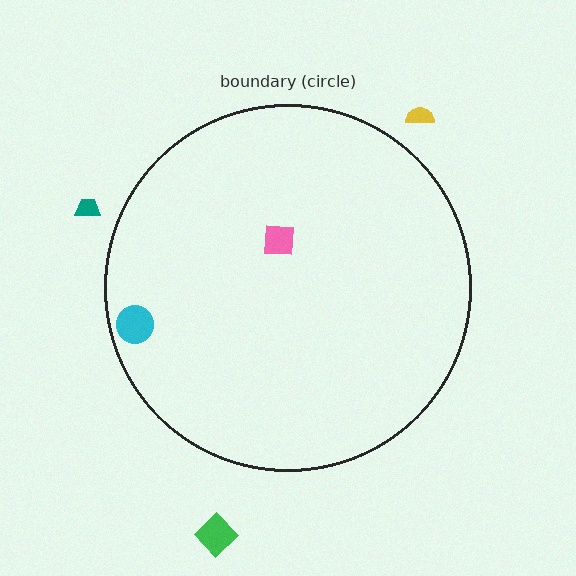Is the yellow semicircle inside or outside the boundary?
Outside.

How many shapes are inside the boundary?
2 inside, 3 outside.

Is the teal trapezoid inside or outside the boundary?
Outside.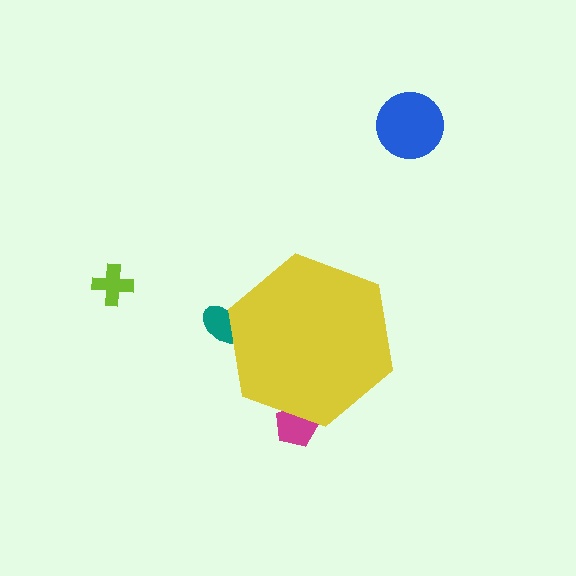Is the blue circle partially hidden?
No, the blue circle is fully visible.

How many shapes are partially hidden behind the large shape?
2 shapes are partially hidden.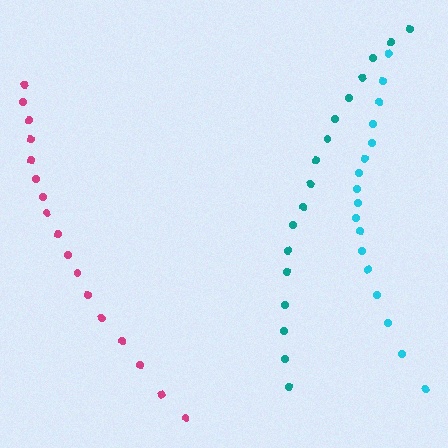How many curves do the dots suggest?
There are 3 distinct paths.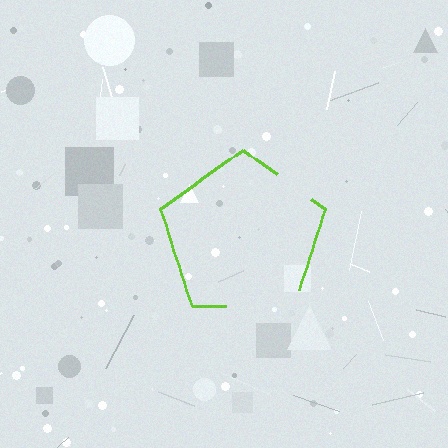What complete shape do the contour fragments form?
The contour fragments form a pentagon.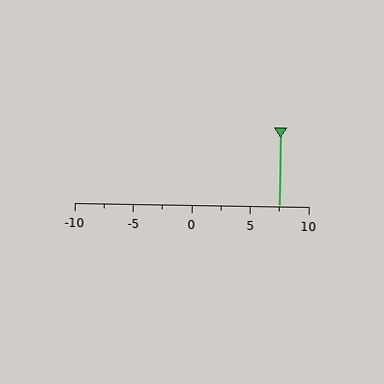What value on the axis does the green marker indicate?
The marker indicates approximately 7.5.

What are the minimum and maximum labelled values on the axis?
The axis runs from -10 to 10.